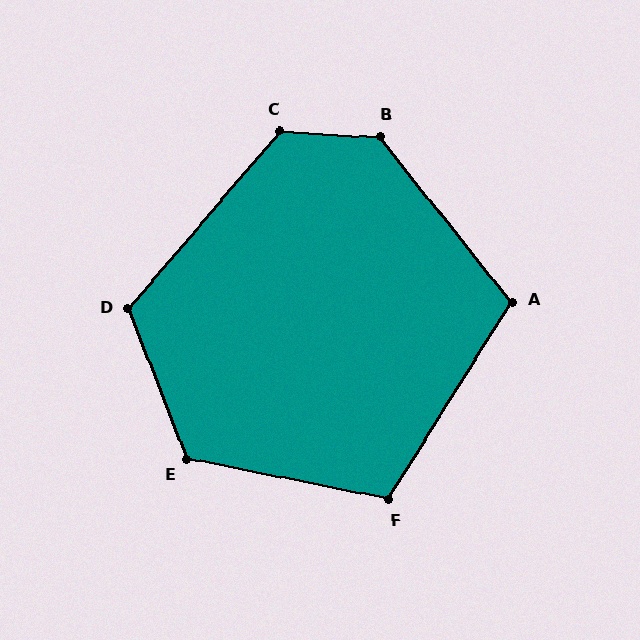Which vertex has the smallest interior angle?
A, at approximately 110 degrees.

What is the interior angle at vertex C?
Approximately 128 degrees (obtuse).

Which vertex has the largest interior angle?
B, at approximately 131 degrees.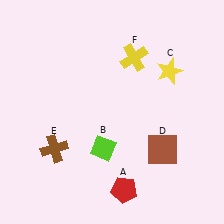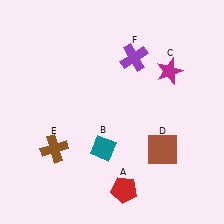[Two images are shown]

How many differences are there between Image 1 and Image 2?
There are 3 differences between the two images.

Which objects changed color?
B changed from lime to teal. C changed from yellow to magenta. F changed from yellow to purple.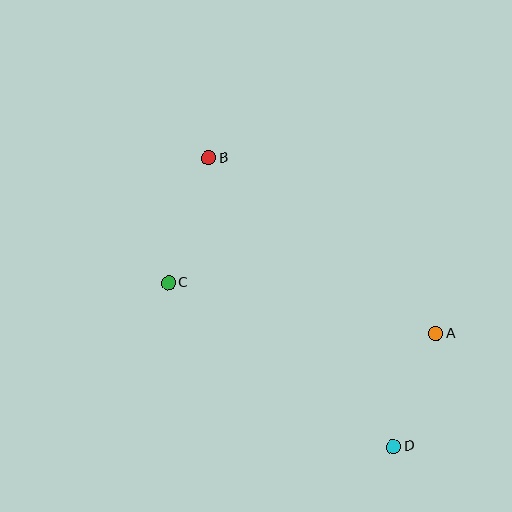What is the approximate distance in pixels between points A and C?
The distance between A and C is approximately 272 pixels.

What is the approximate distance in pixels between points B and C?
The distance between B and C is approximately 131 pixels.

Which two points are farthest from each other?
Points B and D are farthest from each other.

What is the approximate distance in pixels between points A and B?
The distance between A and B is approximately 287 pixels.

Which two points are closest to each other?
Points A and D are closest to each other.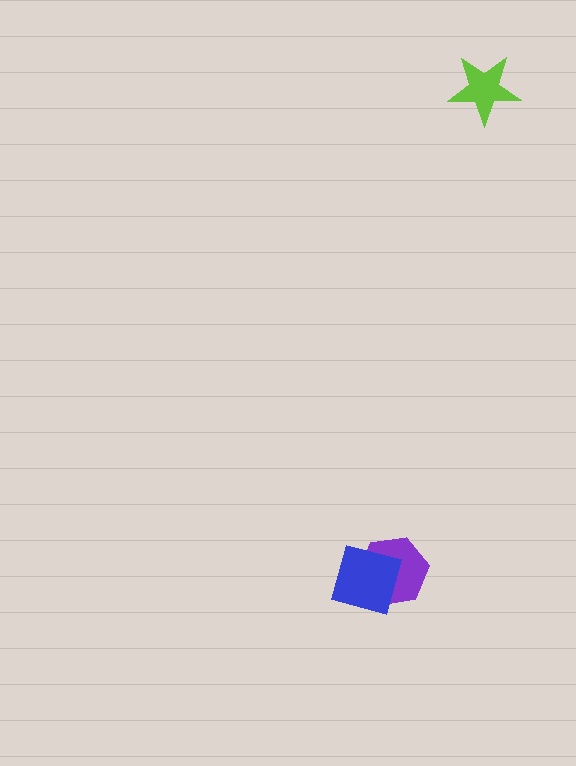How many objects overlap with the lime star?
0 objects overlap with the lime star.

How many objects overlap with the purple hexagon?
1 object overlaps with the purple hexagon.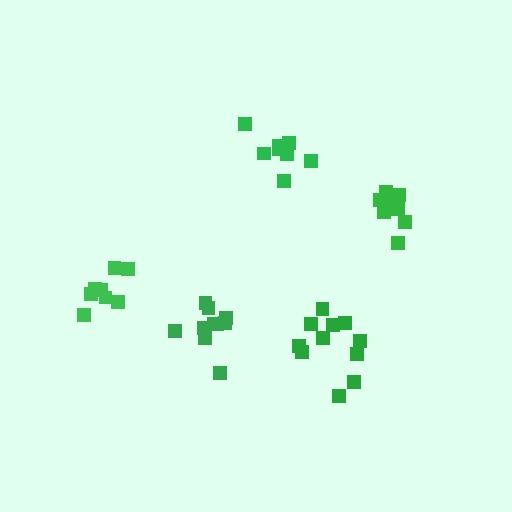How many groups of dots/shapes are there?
There are 5 groups.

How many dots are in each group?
Group 1: 11 dots, Group 2: 8 dots, Group 3: 8 dots, Group 4: 8 dots, Group 5: 10 dots (45 total).